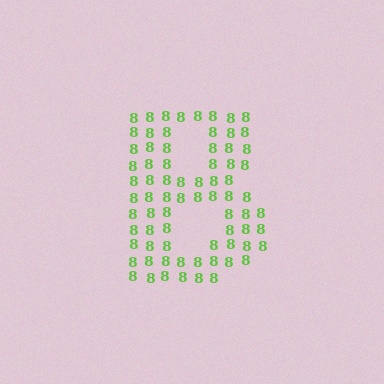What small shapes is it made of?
It is made of small digit 8's.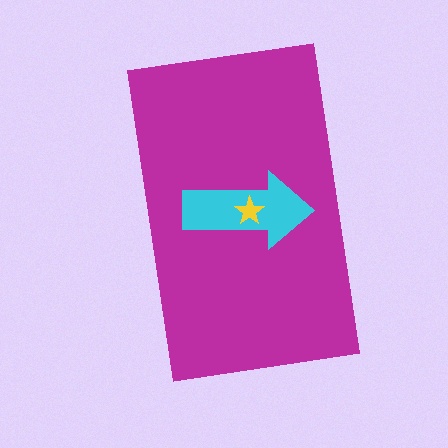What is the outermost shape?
The magenta rectangle.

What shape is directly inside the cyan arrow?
The yellow star.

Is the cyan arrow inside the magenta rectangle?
Yes.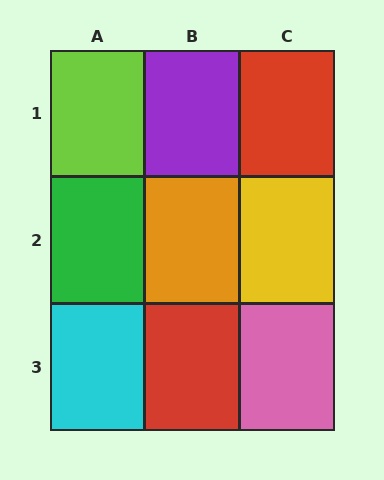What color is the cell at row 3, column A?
Cyan.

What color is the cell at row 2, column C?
Yellow.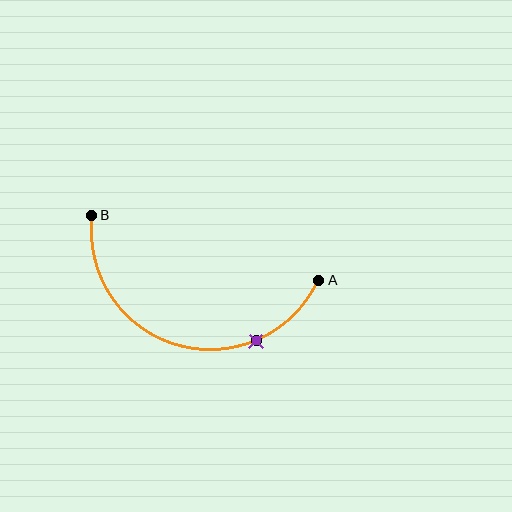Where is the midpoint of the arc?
The arc midpoint is the point on the curve farthest from the straight line joining A and B. It sits below that line.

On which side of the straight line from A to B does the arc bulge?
The arc bulges below the straight line connecting A and B.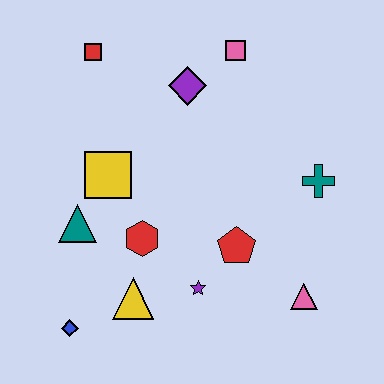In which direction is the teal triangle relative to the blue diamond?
The teal triangle is above the blue diamond.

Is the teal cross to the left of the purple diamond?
No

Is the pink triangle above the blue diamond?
Yes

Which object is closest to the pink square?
The purple diamond is closest to the pink square.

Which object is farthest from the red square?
The pink triangle is farthest from the red square.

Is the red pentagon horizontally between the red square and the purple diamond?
No